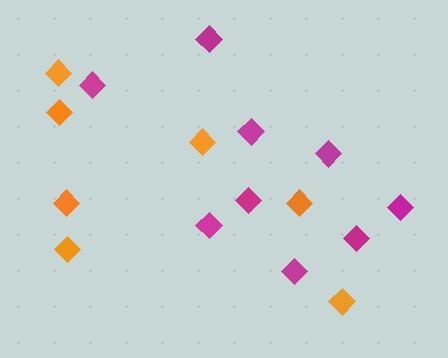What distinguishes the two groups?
There are 2 groups: one group of orange diamonds (7) and one group of magenta diamonds (9).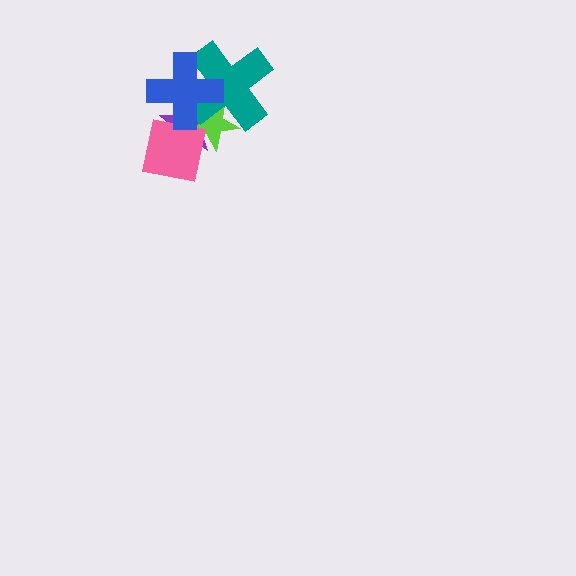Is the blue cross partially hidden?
No, no other shape covers it.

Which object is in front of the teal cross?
The blue cross is in front of the teal cross.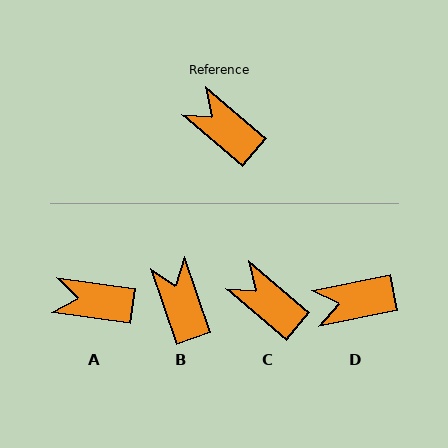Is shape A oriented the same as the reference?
No, it is off by about 32 degrees.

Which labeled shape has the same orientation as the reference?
C.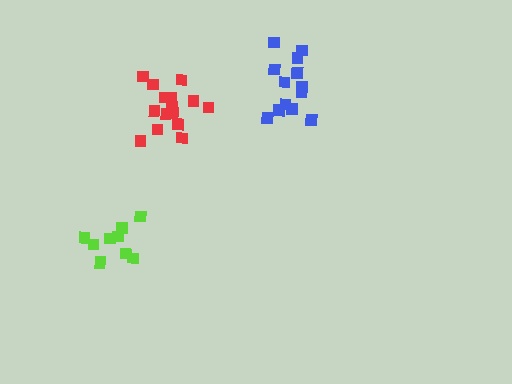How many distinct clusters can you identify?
There are 3 distinct clusters.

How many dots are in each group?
Group 1: 13 dots, Group 2: 15 dots, Group 3: 10 dots (38 total).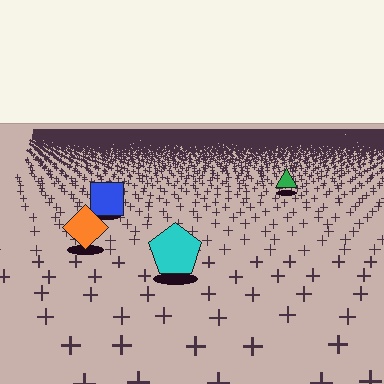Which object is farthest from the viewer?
The green triangle is farthest from the viewer. It appears smaller and the ground texture around it is denser.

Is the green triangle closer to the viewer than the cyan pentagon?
No. The cyan pentagon is closer — you can tell from the texture gradient: the ground texture is coarser near it.